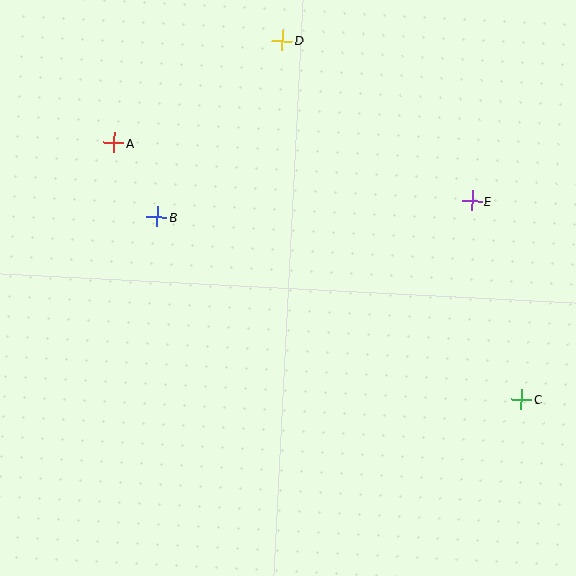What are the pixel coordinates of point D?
Point D is at (282, 40).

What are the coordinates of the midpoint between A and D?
The midpoint between A and D is at (198, 91).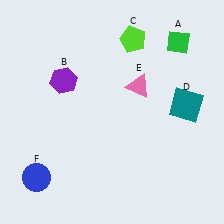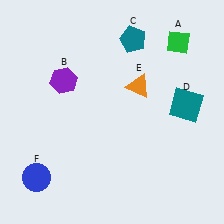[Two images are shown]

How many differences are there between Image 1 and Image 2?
There are 2 differences between the two images.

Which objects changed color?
C changed from lime to teal. E changed from pink to orange.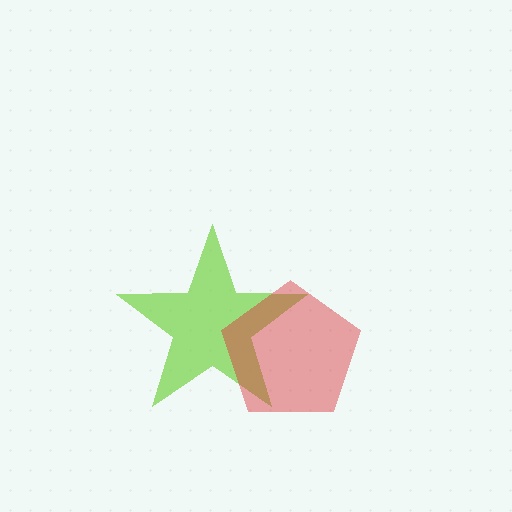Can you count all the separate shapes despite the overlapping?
Yes, there are 2 separate shapes.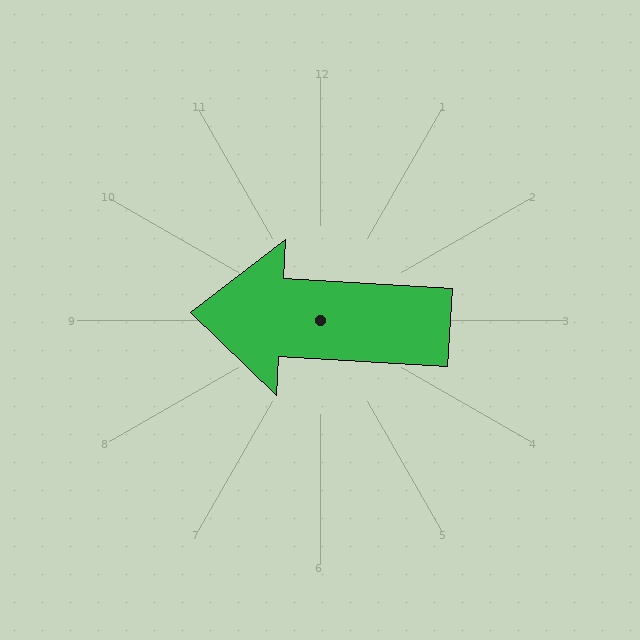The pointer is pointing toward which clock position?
Roughly 9 o'clock.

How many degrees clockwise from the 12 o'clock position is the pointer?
Approximately 273 degrees.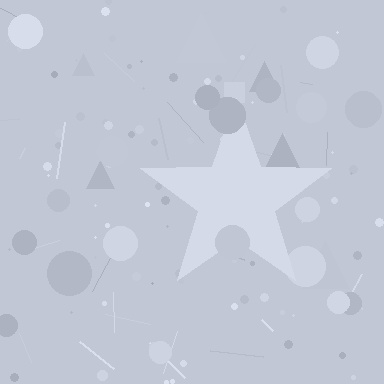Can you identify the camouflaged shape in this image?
The camouflaged shape is a star.